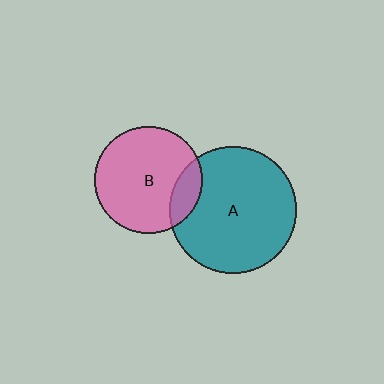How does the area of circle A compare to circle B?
Approximately 1.4 times.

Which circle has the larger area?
Circle A (teal).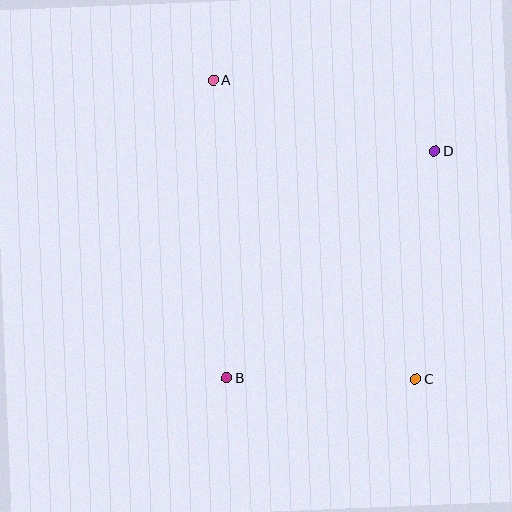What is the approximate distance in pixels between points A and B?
The distance between A and B is approximately 298 pixels.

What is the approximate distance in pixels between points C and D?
The distance between C and D is approximately 229 pixels.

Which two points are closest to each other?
Points B and C are closest to each other.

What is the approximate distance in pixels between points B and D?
The distance between B and D is approximately 308 pixels.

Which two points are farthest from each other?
Points A and C are farthest from each other.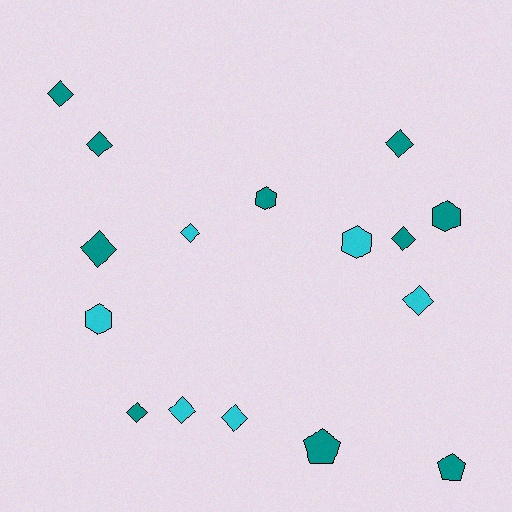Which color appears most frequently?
Teal, with 10 objects.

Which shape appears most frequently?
Diamond, with 10 objects.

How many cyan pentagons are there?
There are no cyan pentagons.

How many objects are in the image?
There are 16 objects.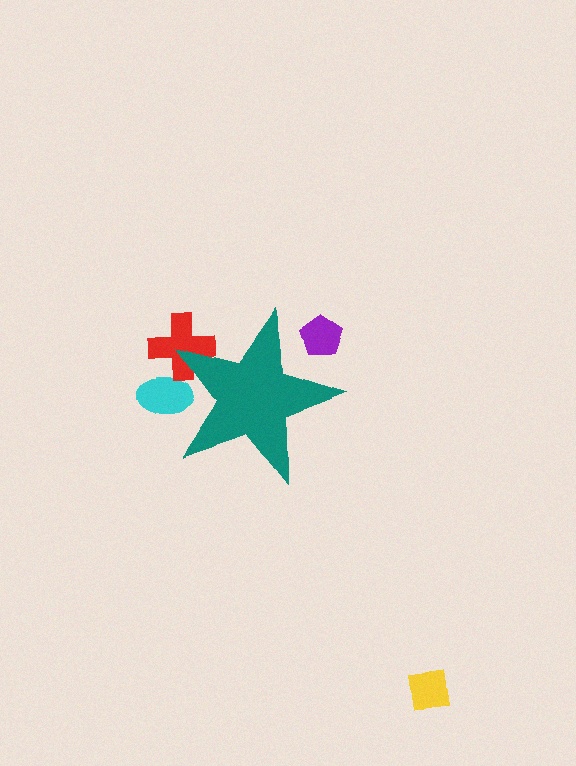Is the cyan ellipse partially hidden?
Yes, the cyan ellipse is partially hidden behind the teal star.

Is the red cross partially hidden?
Yes, the red cross is partially hidden behind the teal star.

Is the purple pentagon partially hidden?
Yes, the purple pentagon is partially hidden behind the teal star.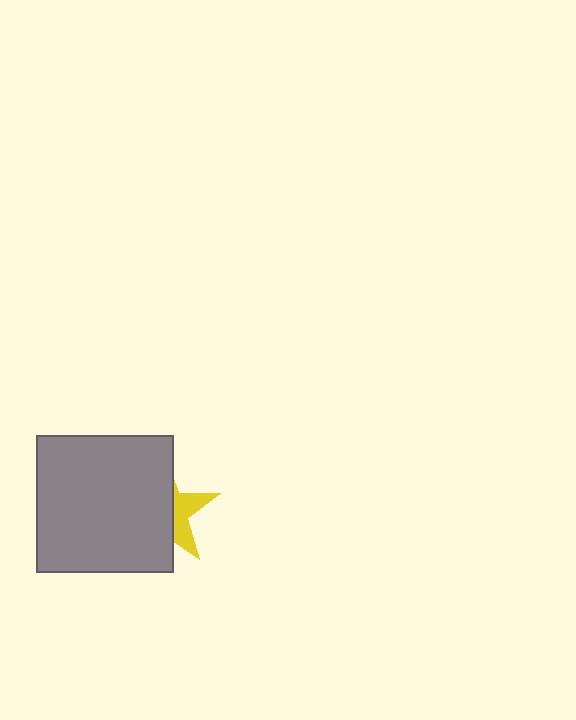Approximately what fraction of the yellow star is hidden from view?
Roughly 66% of the yellow star is hidden behind the gray square.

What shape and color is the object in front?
The object in front is a gray square.